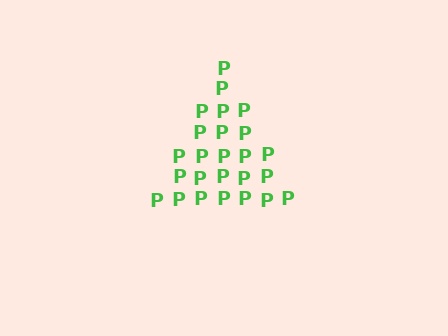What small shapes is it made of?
It is made of small letter P's.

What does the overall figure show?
The overall figure shows a triangle.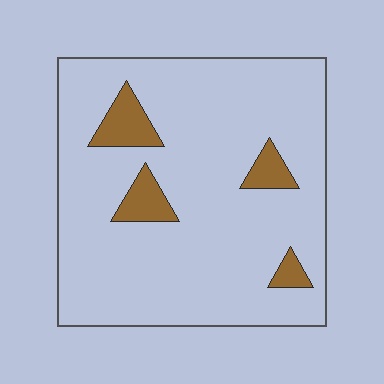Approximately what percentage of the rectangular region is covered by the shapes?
Approximately 10%.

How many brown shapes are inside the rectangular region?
4.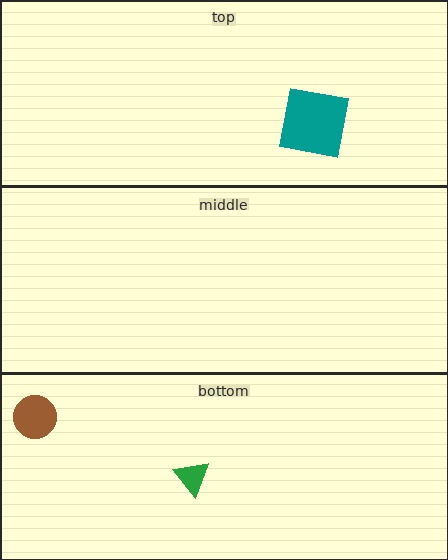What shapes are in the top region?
The teal square.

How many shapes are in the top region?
1.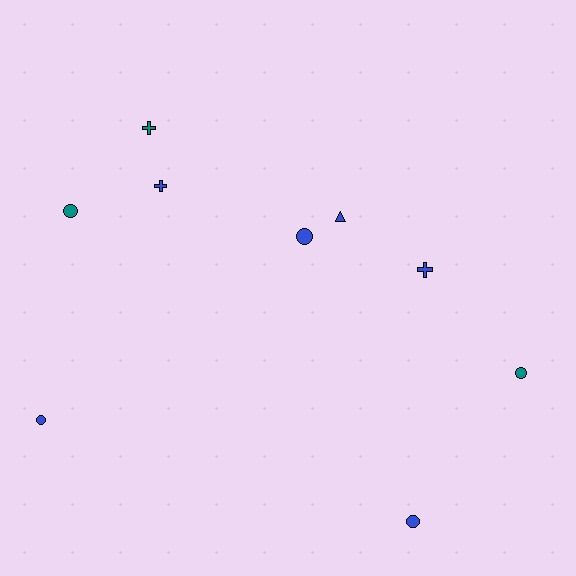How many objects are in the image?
There are 9 objects.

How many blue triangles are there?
There is 1 blue triangle.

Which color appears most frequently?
Blue, with 6 objects.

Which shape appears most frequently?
Circle, with 5 objects.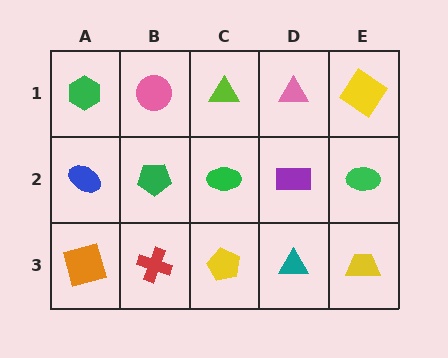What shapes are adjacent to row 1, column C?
A green ellipse (row 2, column C), a pink circle (row 1, column B), a pink triangle (row 1, column D).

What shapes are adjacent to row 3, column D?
A purple rectangle (row 2, column D), a yellow pentagon (row 3, column C), a yellow trapezoid (row 3, column E).